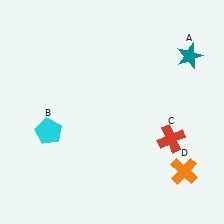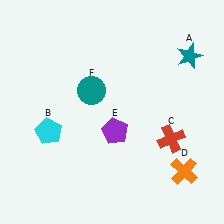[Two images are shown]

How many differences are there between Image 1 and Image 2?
There are 2 differences between the two images.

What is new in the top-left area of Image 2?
A teal circle (F) was added in the top-left area of Image 2.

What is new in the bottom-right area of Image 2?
A purple pentagon (E) was added in the bottom-right area of Image 2.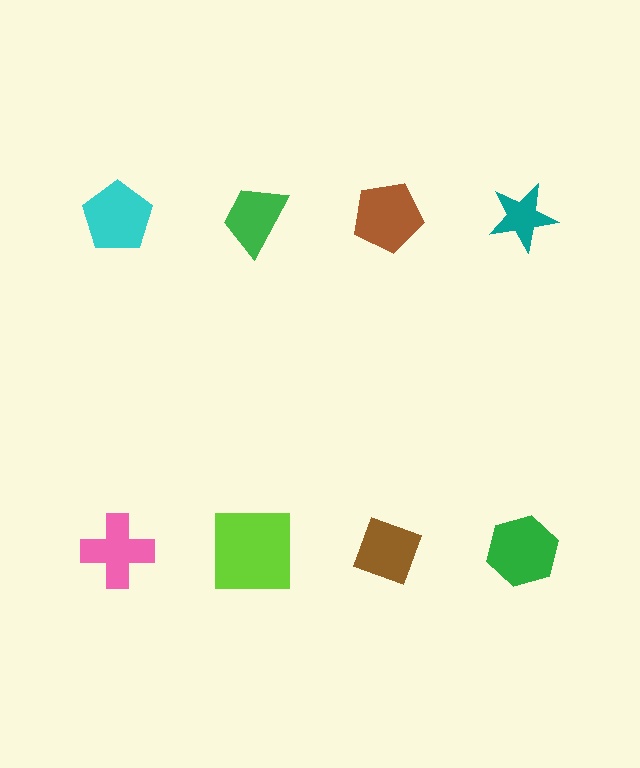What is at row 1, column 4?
A teal star.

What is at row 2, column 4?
A green hexagon.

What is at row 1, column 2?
A green trapezoid.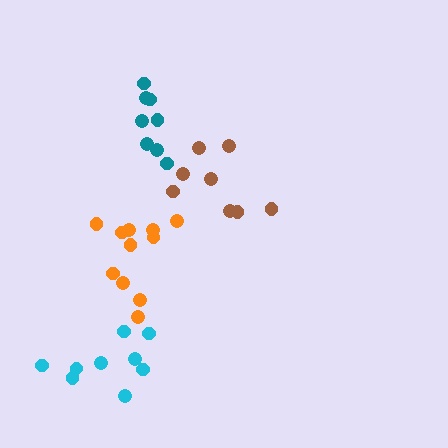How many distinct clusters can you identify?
There are 4 distinct clusters.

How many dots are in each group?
Group 1: 8 dots, Group 2: 11 dots, Group 3: 9 dots, Group 4: 8 dots (36 total).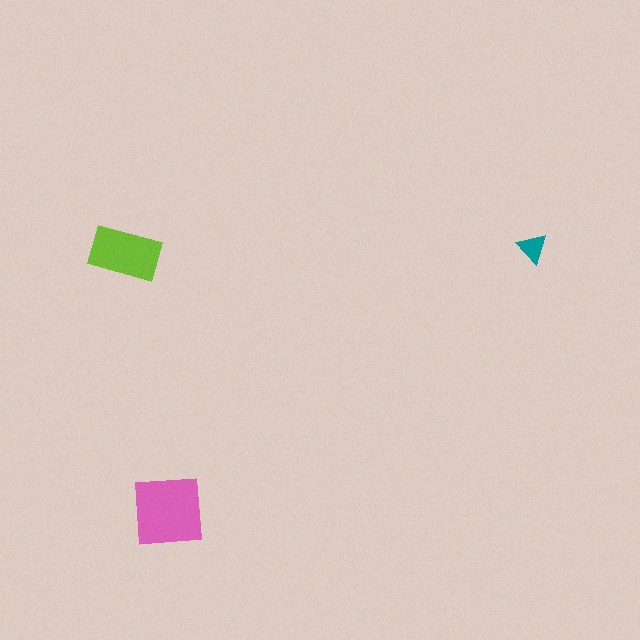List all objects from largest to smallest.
The pink square, the lime rectangle, the teal triangle.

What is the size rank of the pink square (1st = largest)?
1st.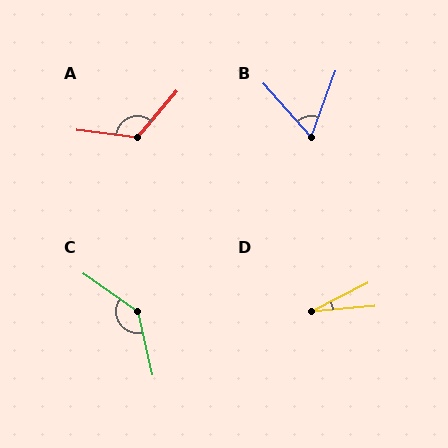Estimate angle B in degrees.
Approximately 62 degrees.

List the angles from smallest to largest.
D (21°), B (62°), A (124°), C (137°).